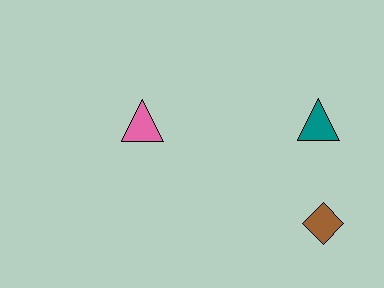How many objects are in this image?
There are 3 objects.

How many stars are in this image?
There are no stars.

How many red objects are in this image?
There are no red objects.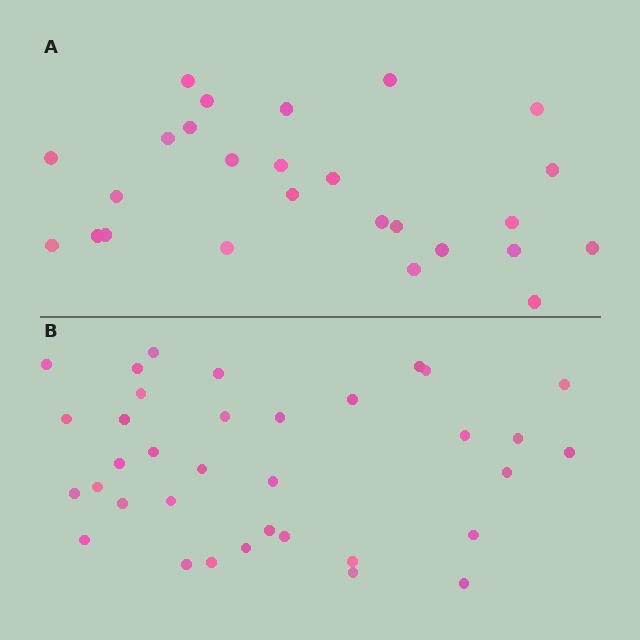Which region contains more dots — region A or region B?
Region B (the bottom region) has more dots.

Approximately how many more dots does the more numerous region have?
Region B has roughly 8 or so more dots than region A.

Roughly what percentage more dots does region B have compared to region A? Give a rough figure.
About 35% more.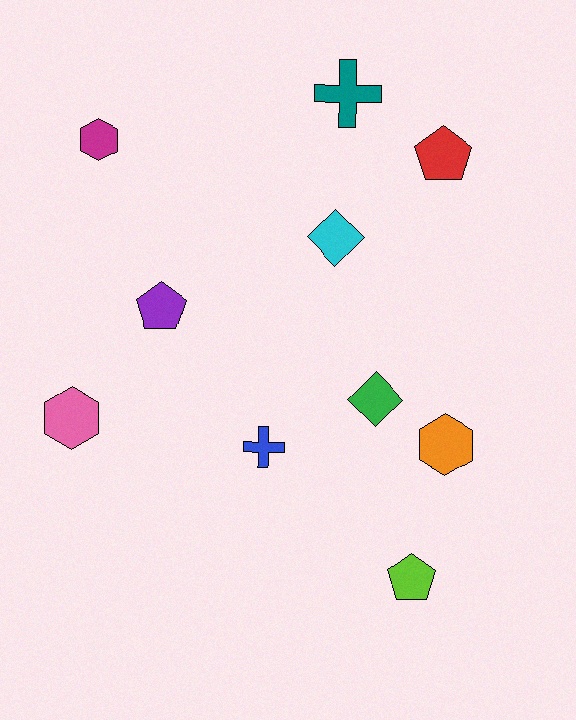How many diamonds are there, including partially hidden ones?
There are 2 diamonds.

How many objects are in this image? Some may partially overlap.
There are 10 objects.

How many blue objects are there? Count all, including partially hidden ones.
There is 1 blue object.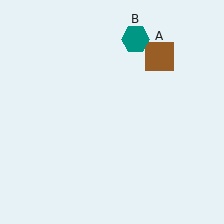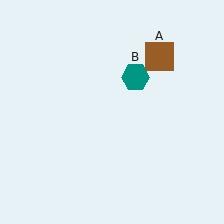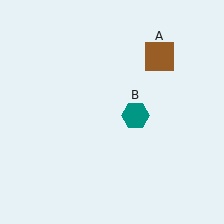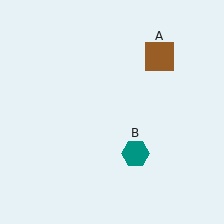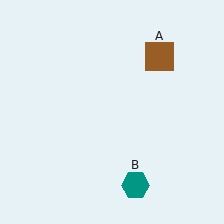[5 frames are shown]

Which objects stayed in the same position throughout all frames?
Brown square (object A) remained stationary.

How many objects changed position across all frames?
1 object changed position: teal hexagon (object B).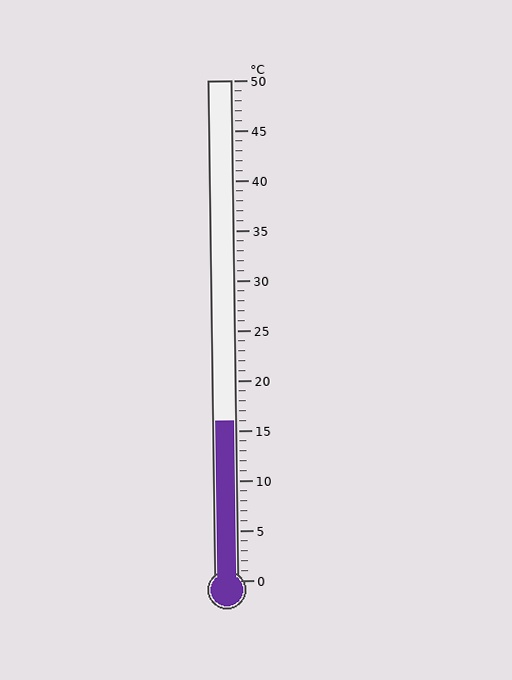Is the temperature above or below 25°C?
The temperature is below 25°C.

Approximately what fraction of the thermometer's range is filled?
The thermometer is filled to approximately 30% of its range.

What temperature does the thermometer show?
The thermometer shows approximately 16°C.